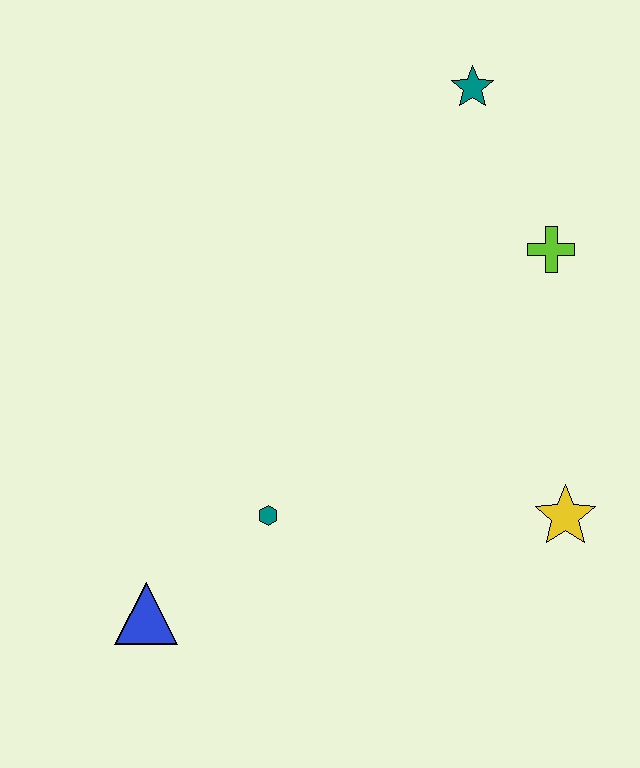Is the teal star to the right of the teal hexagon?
Yes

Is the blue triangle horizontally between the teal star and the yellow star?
No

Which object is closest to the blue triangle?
The teal hexagon is closest to the blue triangle.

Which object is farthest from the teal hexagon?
The teal star is farthest from the teal hexagon.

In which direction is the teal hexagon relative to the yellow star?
The teal hexagon is to the left of the yellow star.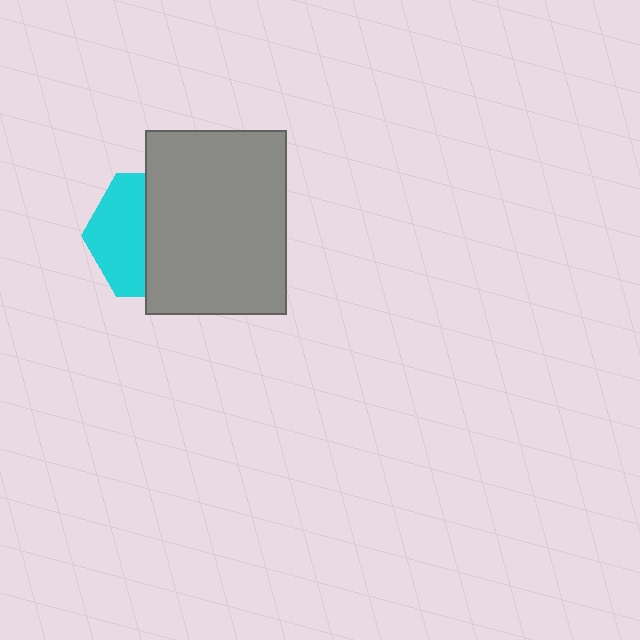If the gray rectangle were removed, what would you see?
You would see the complete cyan hexagon.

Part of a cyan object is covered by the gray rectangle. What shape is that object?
It is a hexagon.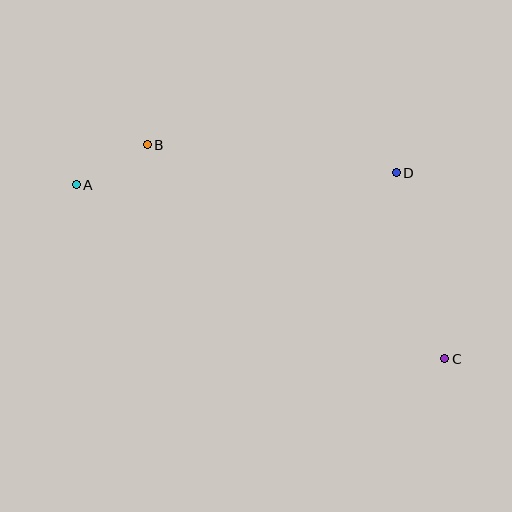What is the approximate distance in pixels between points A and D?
The distance between A and D is approximately 320 pixels.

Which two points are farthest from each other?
Points A and C are farthest from each other.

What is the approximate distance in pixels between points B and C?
The distance between B and C is approximately 366 pixels.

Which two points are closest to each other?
Points A and B are closest to each other.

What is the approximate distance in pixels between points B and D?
The distance between B and D is approximately 250 pixels.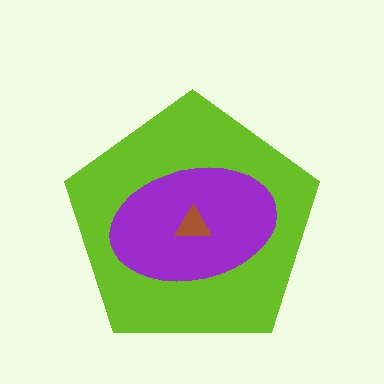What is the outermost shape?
The lime pentagon.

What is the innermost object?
The brown triangle.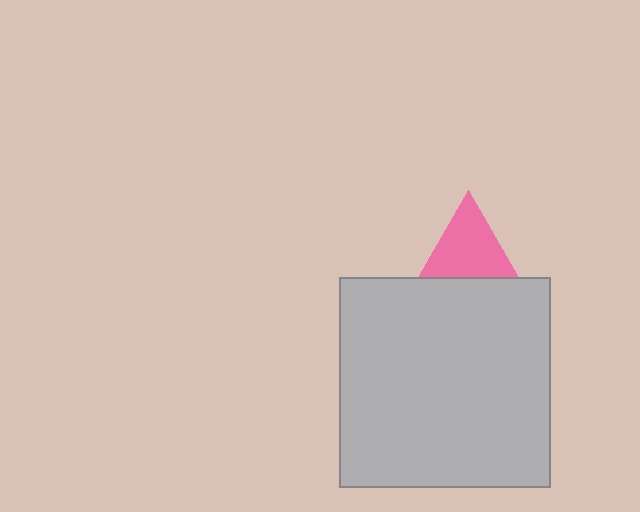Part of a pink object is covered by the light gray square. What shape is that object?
It is a triangle.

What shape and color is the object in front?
The object in front is a light gray square.